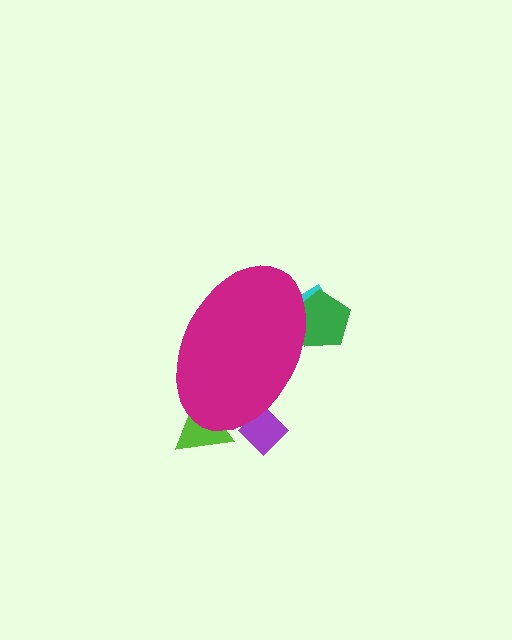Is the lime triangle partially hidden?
Yes, the lime triangle is partially hidden behind the magenta ellipse.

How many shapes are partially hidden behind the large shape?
4 shapes are partially hidden.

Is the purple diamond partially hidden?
Yes, the purple diamond is partially hidden behind the magenta ellipse.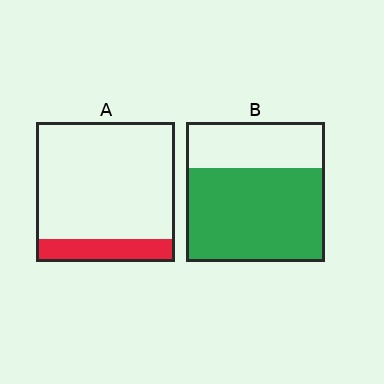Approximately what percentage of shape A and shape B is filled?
A is approximately 15% and B is approximately 65%.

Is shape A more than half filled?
No.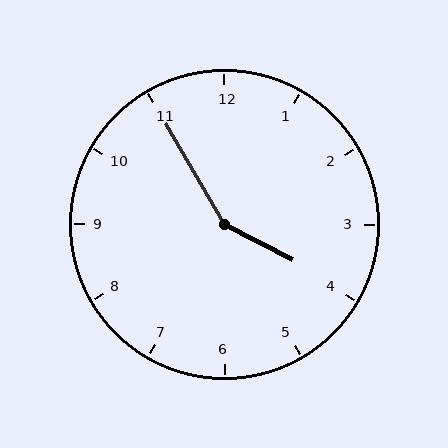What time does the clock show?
3:55.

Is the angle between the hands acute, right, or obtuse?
It is obtuse.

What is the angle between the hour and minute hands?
Approximately 148 degrees.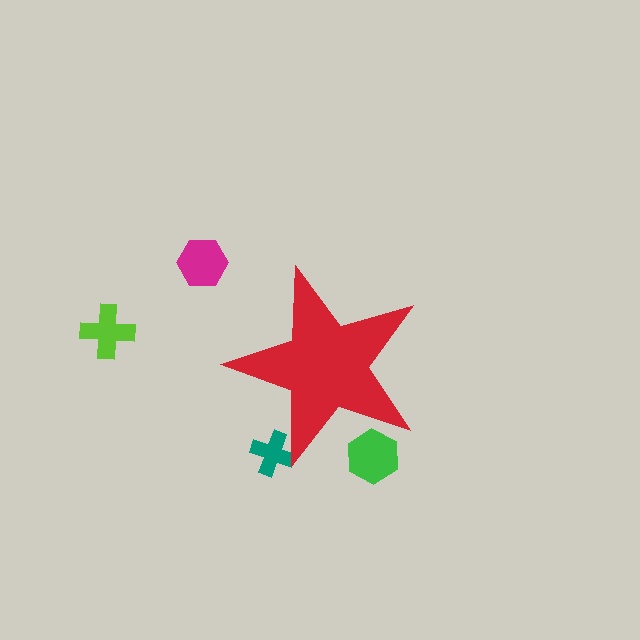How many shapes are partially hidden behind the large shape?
2 shapes are partially hidden.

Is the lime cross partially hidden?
No, the lime cross is fully visible.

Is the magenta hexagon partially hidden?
No, the magenta hexagon is fully visible.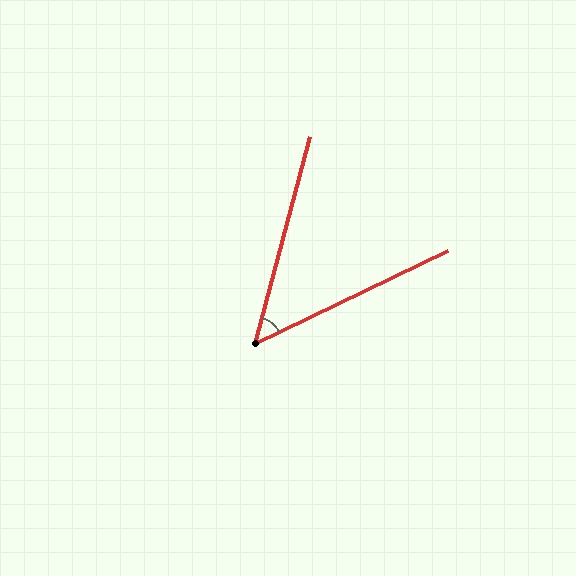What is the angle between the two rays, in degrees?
Approximately 49 degrees.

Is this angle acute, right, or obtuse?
It is acute.